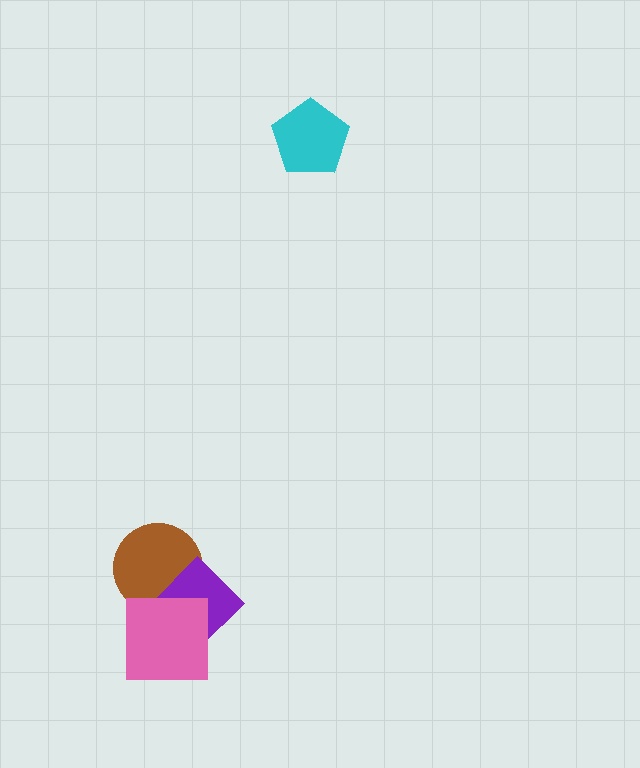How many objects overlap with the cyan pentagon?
0 objects overlap with the cyan pentagon.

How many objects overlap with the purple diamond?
2 objects overlap with the purple diamond.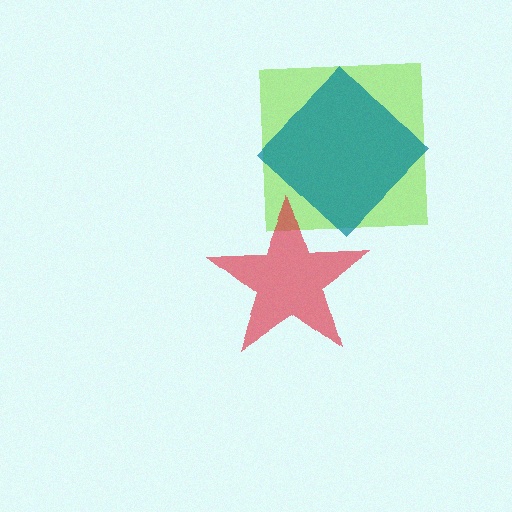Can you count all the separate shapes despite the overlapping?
Yes, there are 3 separate shapes.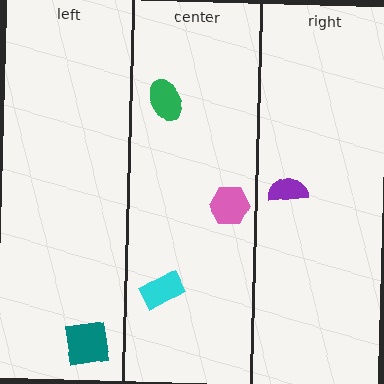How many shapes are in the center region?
3.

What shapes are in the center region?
The pink hexagon, the green ellipse, the cyan rectangle.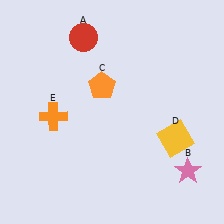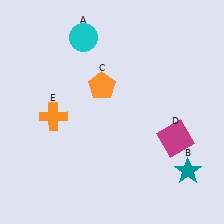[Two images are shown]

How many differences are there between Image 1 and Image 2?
There are 3 differences between the two images.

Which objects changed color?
A changed from red to cyan. B changed from pink to teal. D changed from yellow to magenta.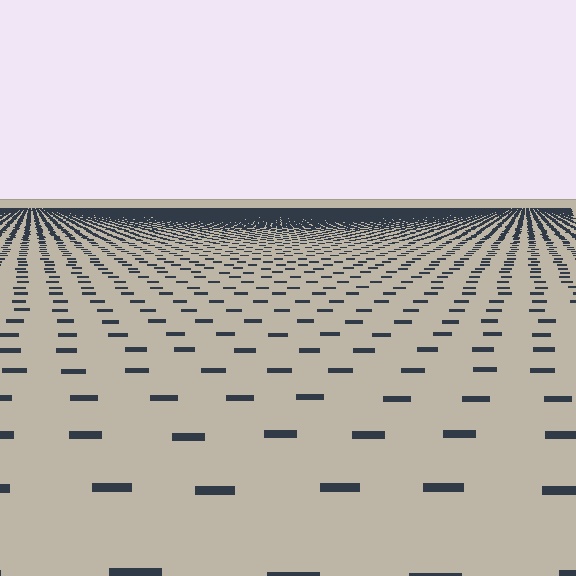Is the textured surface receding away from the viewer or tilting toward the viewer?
The surface is receding away from the viewer. Texture elements get smaller and denser toward the top.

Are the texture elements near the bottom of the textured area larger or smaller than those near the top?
Larger. Near the bottom, elements are closer to the viewer and appear at a bigger on-screen size.